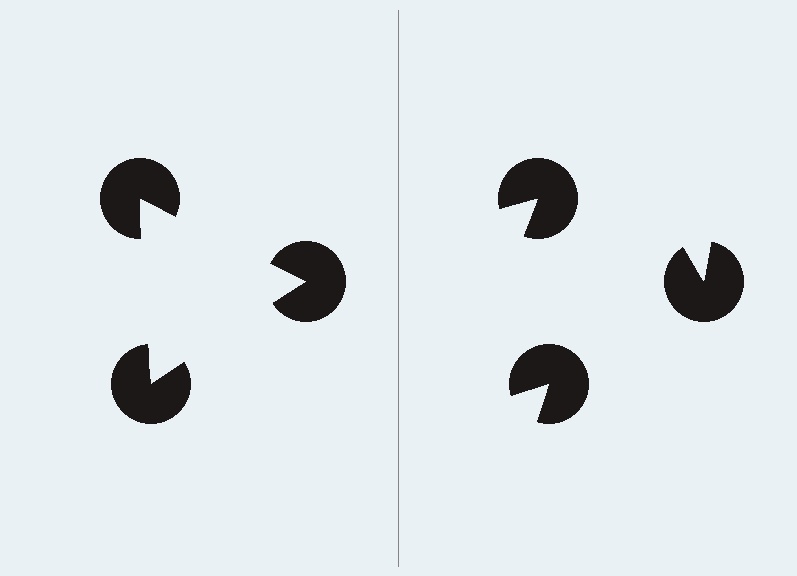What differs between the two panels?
The pac-man discs are positioned identically on both sides; only the wedge orientations differ. On the left they align to a triangle; on the right they are misaligned.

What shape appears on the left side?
An illusory triangle.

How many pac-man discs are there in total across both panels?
6 — 3 on each side.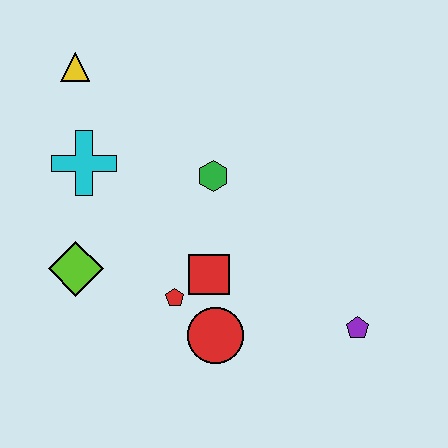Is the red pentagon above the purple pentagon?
Yes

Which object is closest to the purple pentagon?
The red circle is closest to the purple pentagon.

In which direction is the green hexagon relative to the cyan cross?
The green hexagon is to the right of the cyan cross.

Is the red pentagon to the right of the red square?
No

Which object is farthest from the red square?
The yellow triangle is farthest from the red square.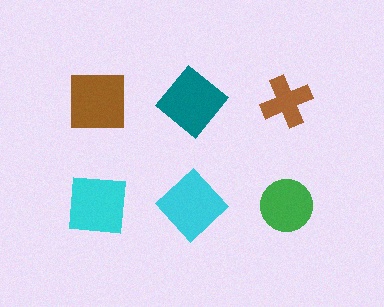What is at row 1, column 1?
A brown square.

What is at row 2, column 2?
A cyan diamond.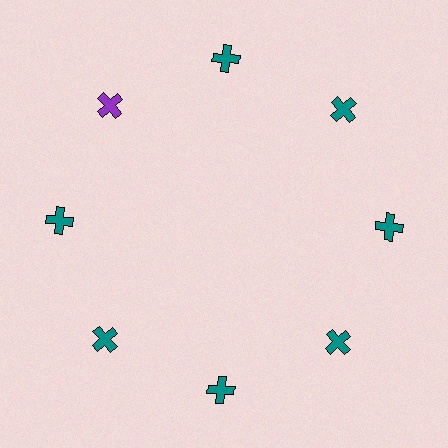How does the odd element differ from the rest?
It has a different color: purple instead of teal.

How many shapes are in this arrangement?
There are 8 shapes arranged in a ring pattern.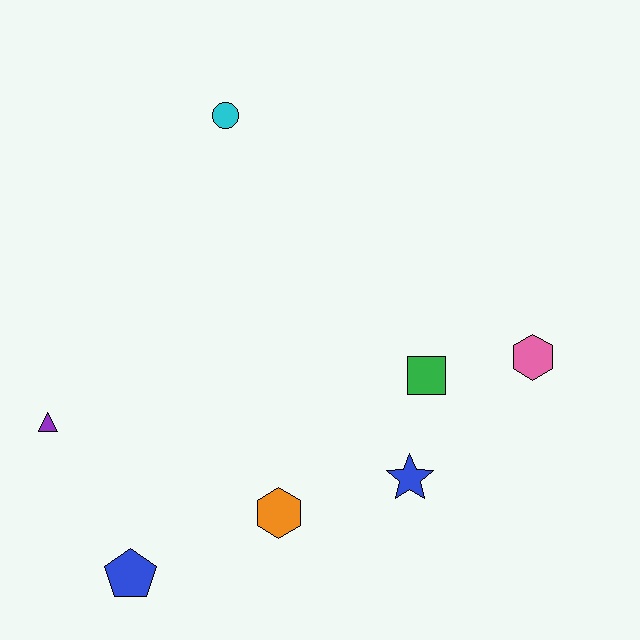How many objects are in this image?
There are 7 objects.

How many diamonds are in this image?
There are no diamonds.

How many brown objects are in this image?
There are no brown objects.